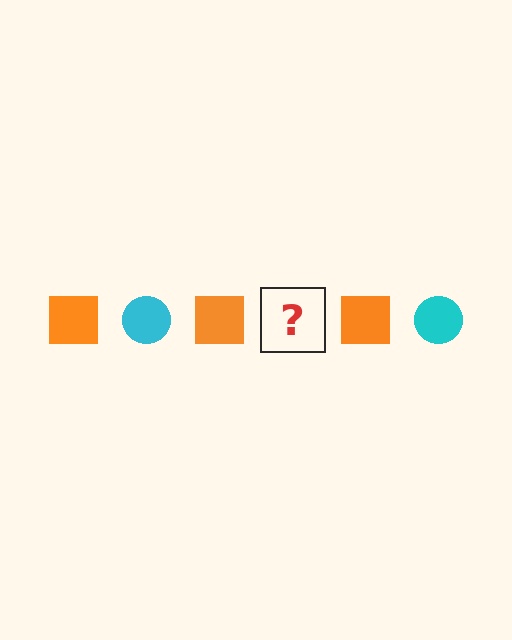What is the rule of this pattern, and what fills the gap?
The rule is that the pattern alternates between orange square and cyan circle. The gap should be filled with a cyan circle.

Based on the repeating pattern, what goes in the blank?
The blank should be a cyan circle.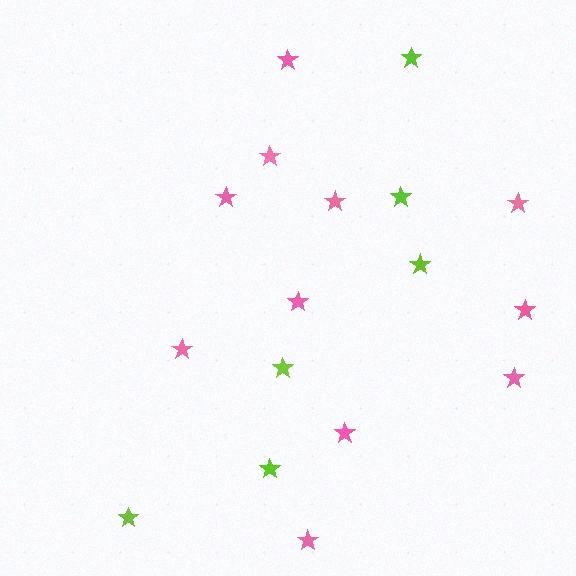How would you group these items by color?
There are 2 groups: one group of pink stars (11) and one group of lime stars (6).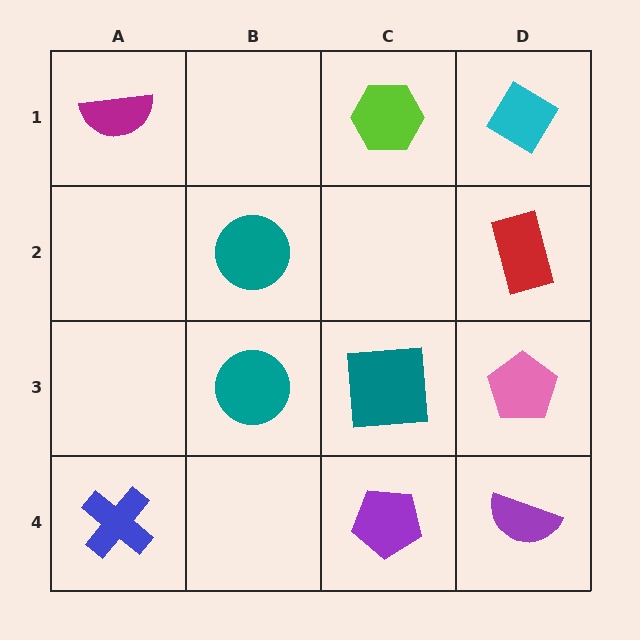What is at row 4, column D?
A purple semicircle.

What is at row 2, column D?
A red rectangle.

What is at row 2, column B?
A teal circle.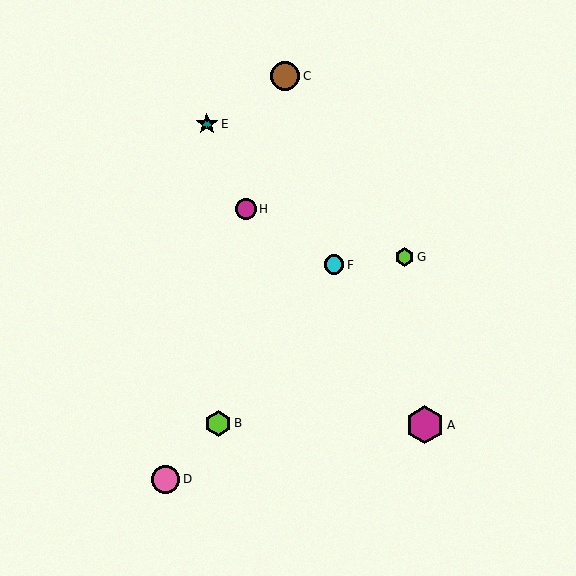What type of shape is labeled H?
Shape H is a magenta circle.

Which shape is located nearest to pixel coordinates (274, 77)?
The brown circle (labeled C) at (285, 76) is nearest to that location.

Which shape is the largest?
The magenta hexagon (labeled A) is the largest.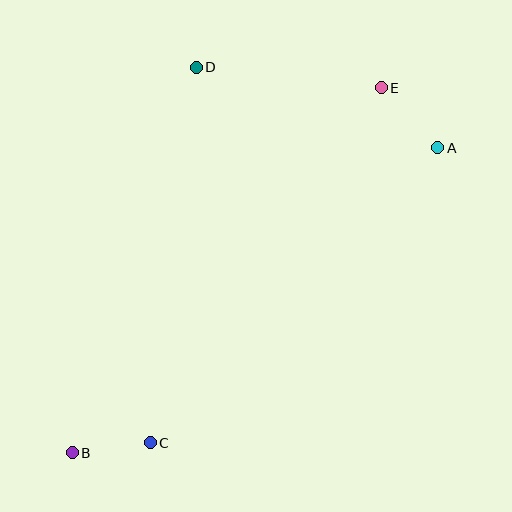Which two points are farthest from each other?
Points B and E are farthest from each other.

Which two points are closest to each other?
Points B and C are closest to each other.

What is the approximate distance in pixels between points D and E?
The distance between D and E is approximately 186 pixels.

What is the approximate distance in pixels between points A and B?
The distance between A and B is approximately 476 pixels.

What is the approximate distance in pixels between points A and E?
The distance between A and E is approximately 82 pixels.